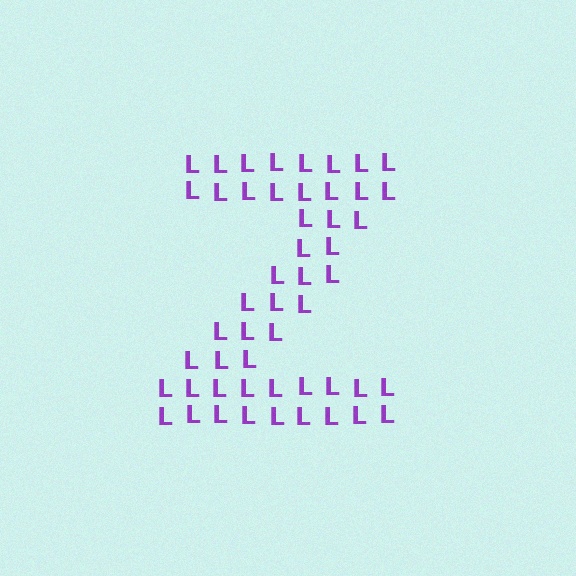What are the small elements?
The small elements are letter L's.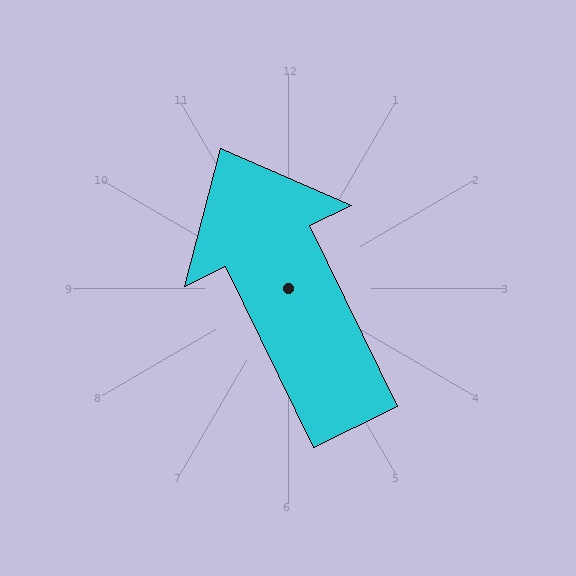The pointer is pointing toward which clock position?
Roughly 11 o'clock.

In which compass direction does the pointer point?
Northwest.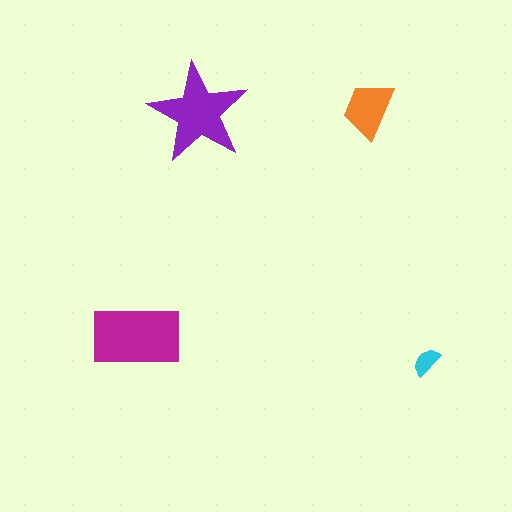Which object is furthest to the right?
The cyan semicircle is rightmost.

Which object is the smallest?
The cyan semicircle.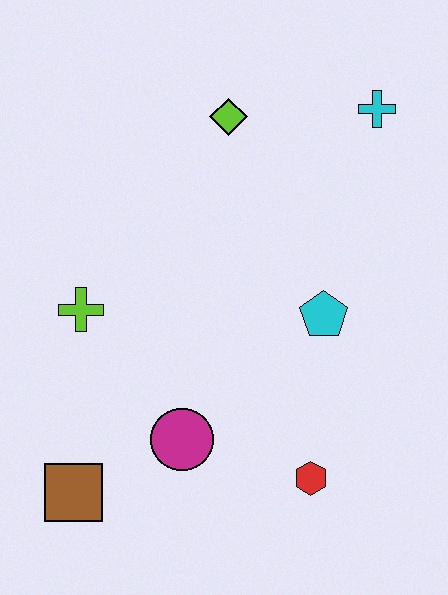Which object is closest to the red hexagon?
The magenta circle is closest to the red hexagon.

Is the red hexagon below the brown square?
No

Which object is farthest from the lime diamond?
The brown square is farthest from the lime diamond.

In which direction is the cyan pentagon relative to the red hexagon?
The cyan pentagon is above the red hexagon.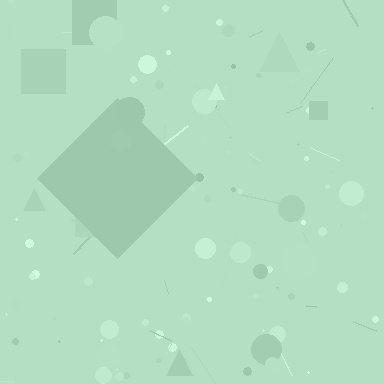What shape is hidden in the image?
A diamond is hidden in the image.